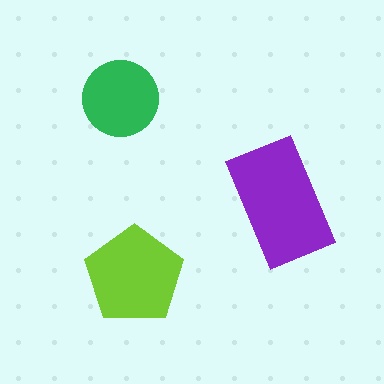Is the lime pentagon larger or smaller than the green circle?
Larger.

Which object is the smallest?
The green circle.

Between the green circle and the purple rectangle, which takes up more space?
The purple rectangle.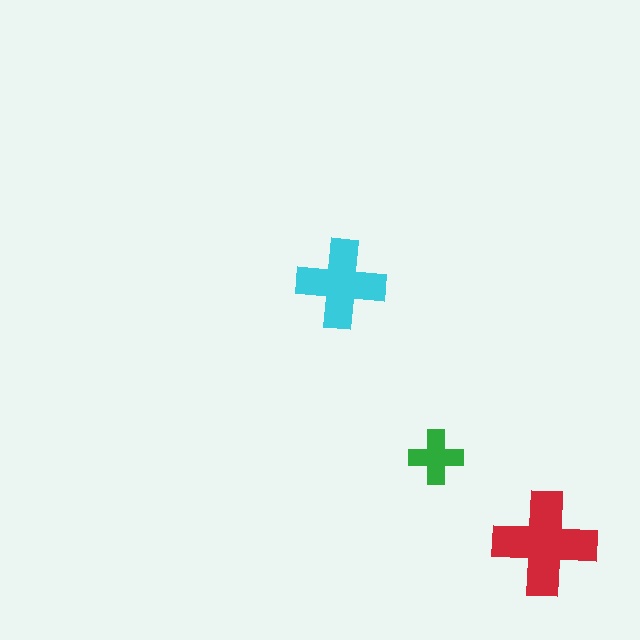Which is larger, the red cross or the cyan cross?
The red one.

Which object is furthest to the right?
The red cross is rightmost.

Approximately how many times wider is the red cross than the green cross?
About 2 times wider.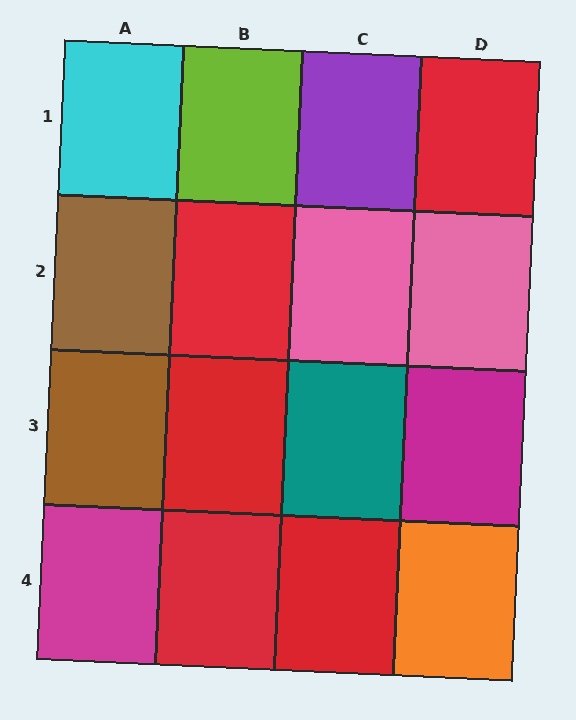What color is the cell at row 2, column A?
Brown.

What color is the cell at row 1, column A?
Cyan.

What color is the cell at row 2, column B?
Red.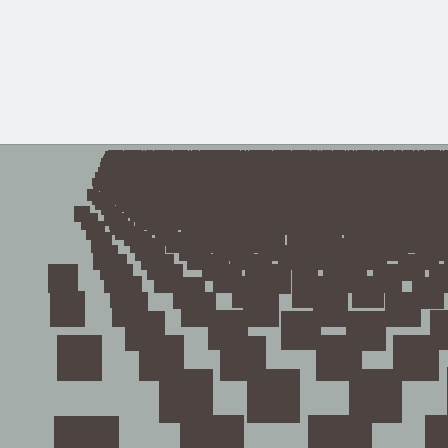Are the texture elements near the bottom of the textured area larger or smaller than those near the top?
Larger. Near the bottom, elements are closer to the viewer and appear at a bigger on-screen size.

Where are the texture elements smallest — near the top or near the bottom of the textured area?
Near the top.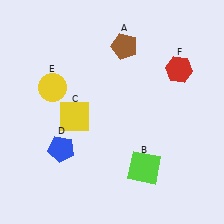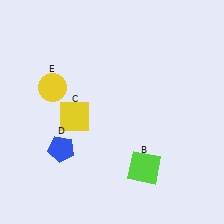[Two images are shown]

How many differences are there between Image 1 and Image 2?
There are 2 differences between the two images.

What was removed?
The brown pentagon (A), the red hexagon (F) were removed in Image 2.